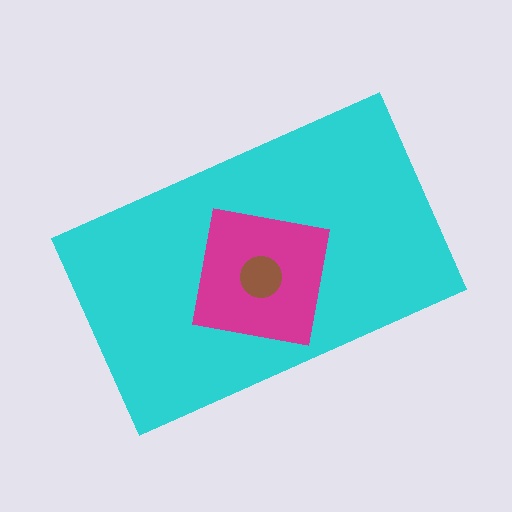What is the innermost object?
The brown circle.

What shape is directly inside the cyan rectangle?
The magenta square.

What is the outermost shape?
The cyan rectangle.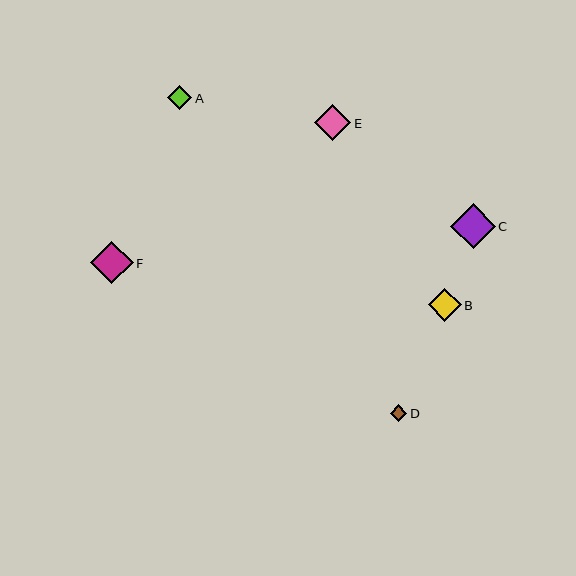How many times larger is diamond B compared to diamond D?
Diamond B is approximately 2.0 times the size of diamond D.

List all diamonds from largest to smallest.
From largest to smallest: C, F, E, B, A, D.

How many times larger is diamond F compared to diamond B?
Diamond F is approximately 1.3 times the size of diamond B.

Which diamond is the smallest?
Diamond D is the smallest with a size of approximately 16 pixels.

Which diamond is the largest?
Diamond C is the largest with a size of approximately 45 pixels.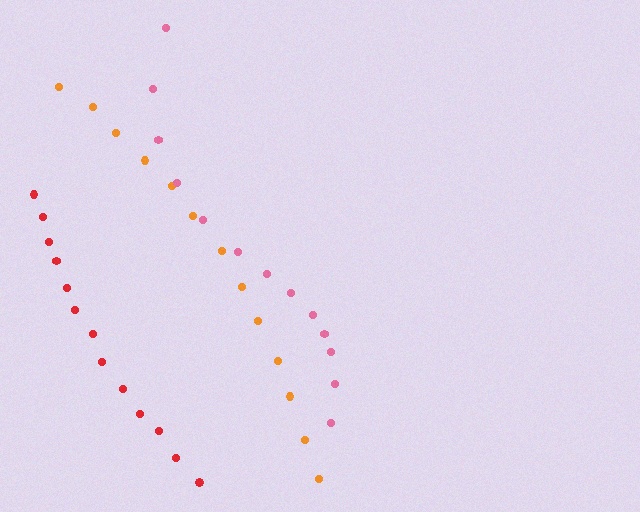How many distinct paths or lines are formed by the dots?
There are 3 distinct paths.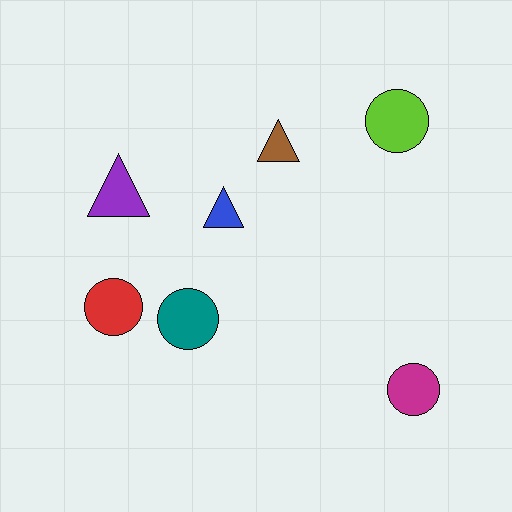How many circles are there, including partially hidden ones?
There are 4 circles.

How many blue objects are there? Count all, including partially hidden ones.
There is 1 blue object.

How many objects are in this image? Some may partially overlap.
There are 7 objects.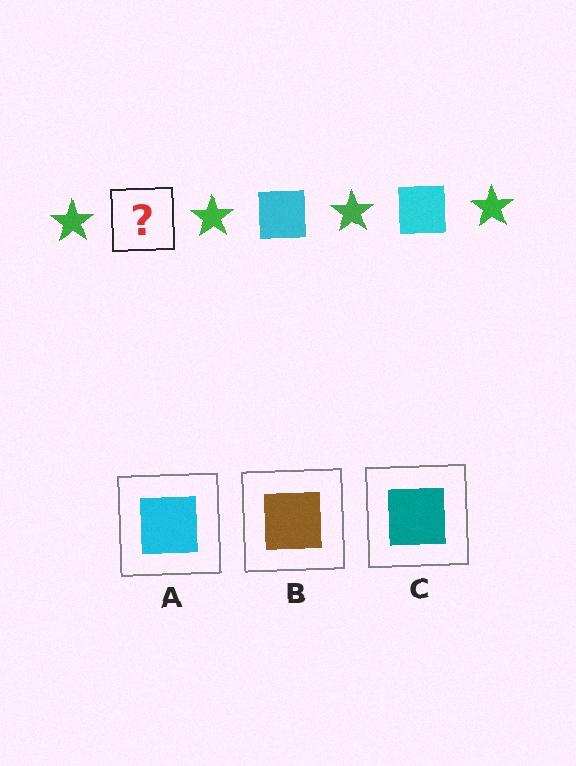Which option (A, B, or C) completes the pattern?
A.